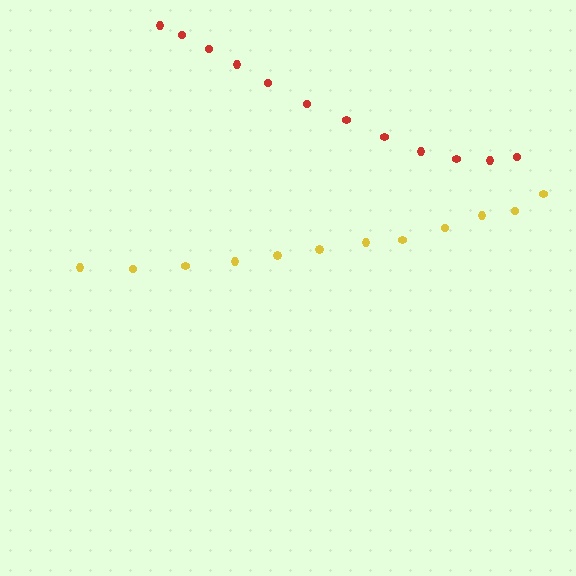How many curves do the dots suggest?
There are 2 distinct paths.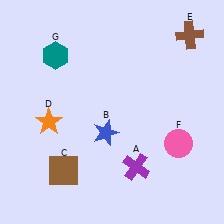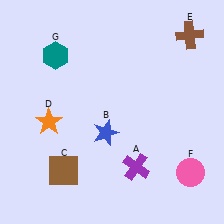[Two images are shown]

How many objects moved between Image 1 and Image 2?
1 object moved between the two images.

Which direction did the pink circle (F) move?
The pink circle (F) moved down.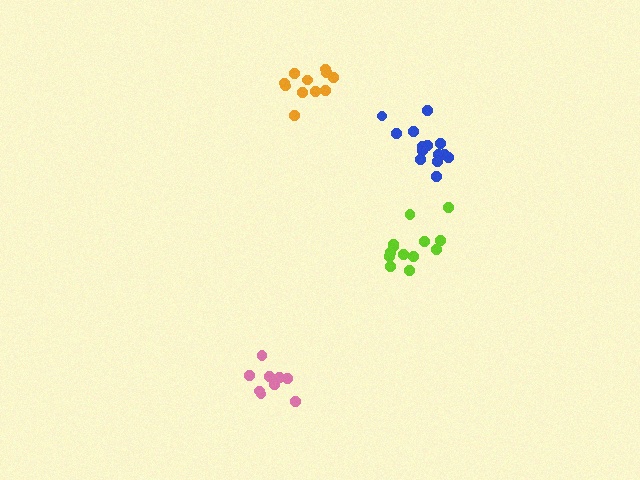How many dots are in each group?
Group 1: 10 dots, Group 2: 11 dots, Group 3: 14 dots, Group 4: 13 dots (48 total).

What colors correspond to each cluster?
The clusters are colored: pink, orange, blue, lime.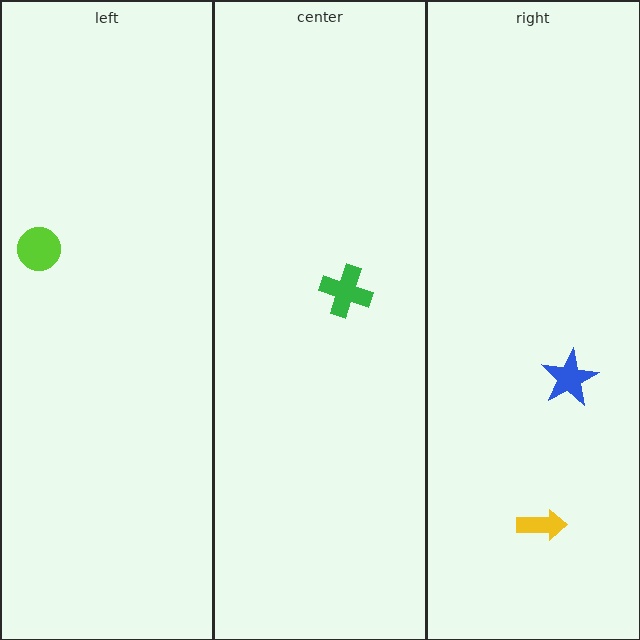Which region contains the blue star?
The right region.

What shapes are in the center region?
The green cross.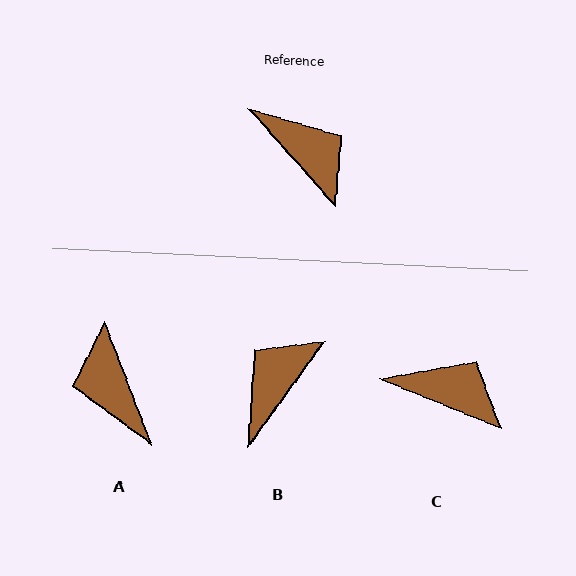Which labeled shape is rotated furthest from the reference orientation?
A, about 159 degrees away.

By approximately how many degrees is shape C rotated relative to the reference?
Approximately 26 degrees counter-clockwise.